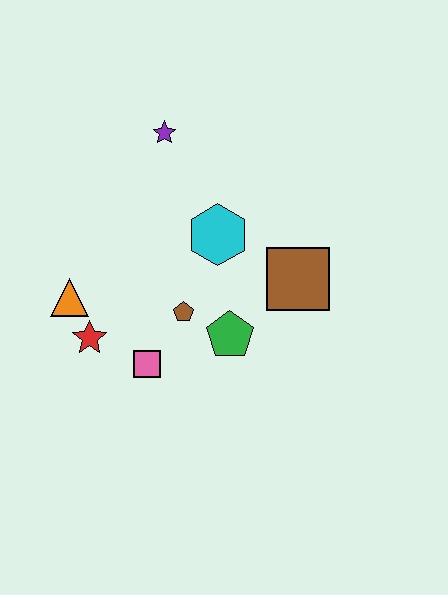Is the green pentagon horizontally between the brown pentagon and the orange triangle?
No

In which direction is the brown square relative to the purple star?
The brown square is below the purple star.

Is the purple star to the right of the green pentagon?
No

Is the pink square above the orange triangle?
No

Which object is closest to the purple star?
The cyan hexagon is closest to the purple star.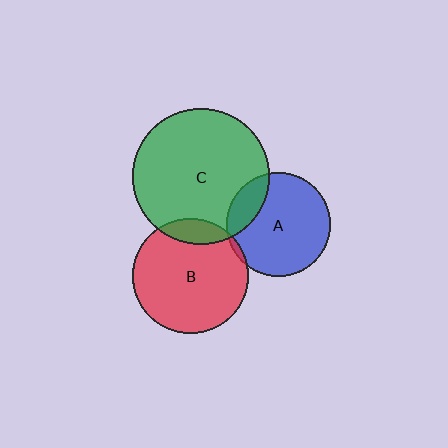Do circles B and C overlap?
Yes.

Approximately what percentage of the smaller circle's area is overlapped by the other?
Approximately 15%.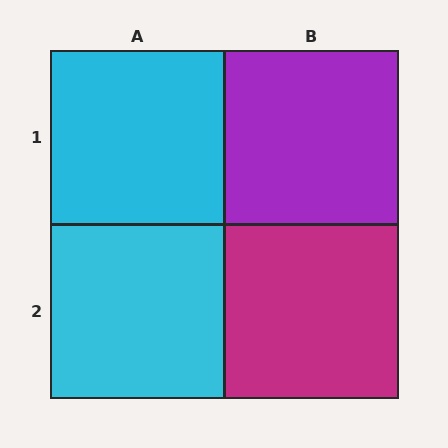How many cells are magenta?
1 cell is magenta.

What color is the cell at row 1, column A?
Cyan.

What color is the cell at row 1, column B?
Purple.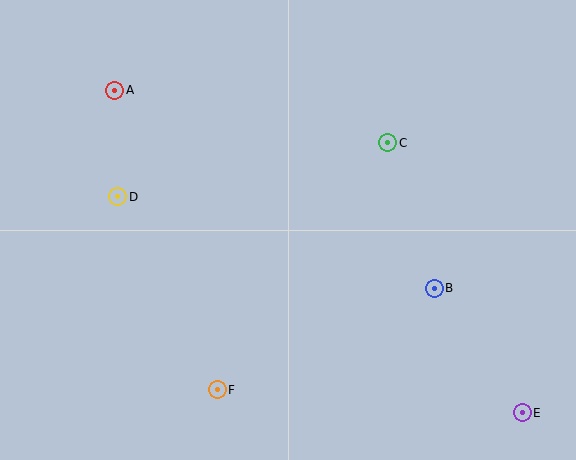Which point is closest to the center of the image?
Point C at (388, 143) is closest to the center.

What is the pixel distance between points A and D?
The distance between A and D is 107 pixels.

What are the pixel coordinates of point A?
Point A is at (115, 90).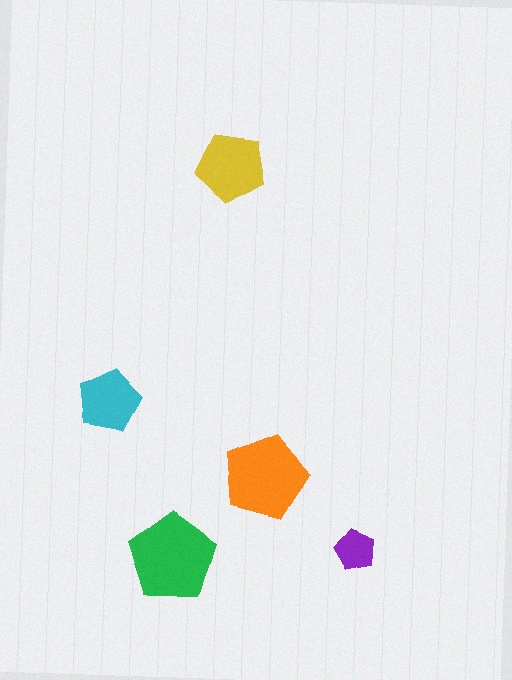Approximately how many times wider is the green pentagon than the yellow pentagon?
About 1.5 times wider.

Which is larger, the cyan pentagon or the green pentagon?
The green one.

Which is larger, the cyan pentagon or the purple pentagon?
The cyan one.